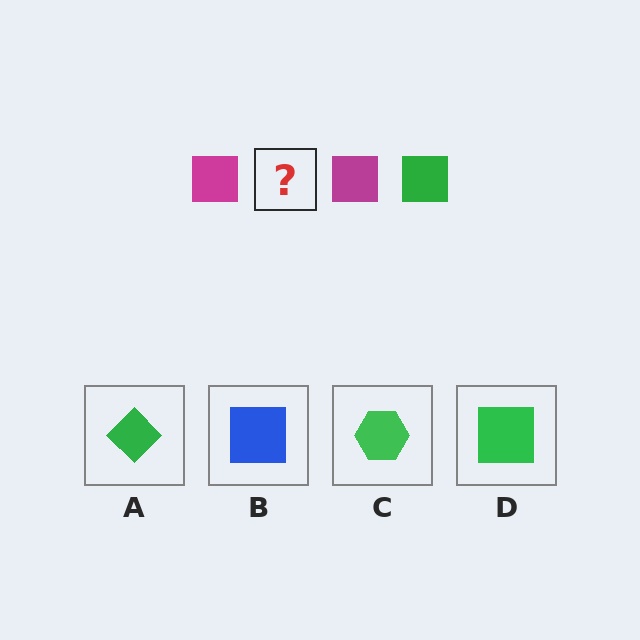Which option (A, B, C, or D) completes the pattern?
D.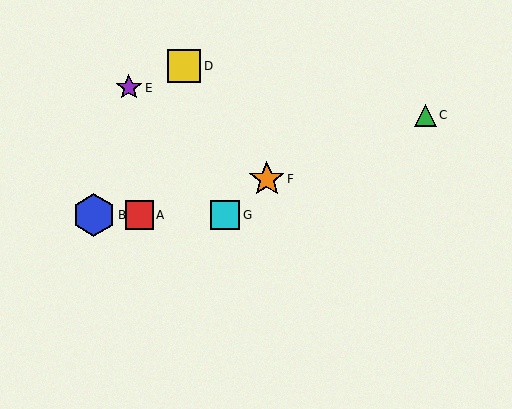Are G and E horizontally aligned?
No, G is at y≈215 and E is at y≈88.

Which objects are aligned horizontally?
Objects A, B, G are aligned horizontally.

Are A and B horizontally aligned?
Yes, both are at y≈215.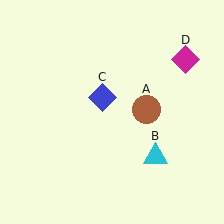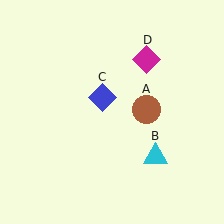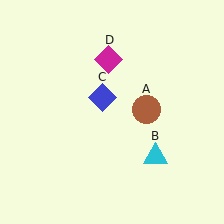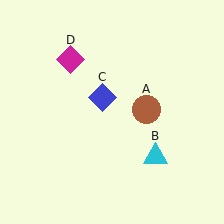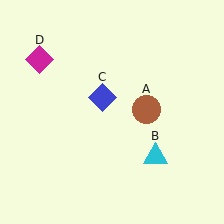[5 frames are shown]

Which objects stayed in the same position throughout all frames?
Brown circle (object A) and cyan triangle (object B) and blue diamond (object C) remained stationary.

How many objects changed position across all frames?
1 object changed position: magenta diamond (object D).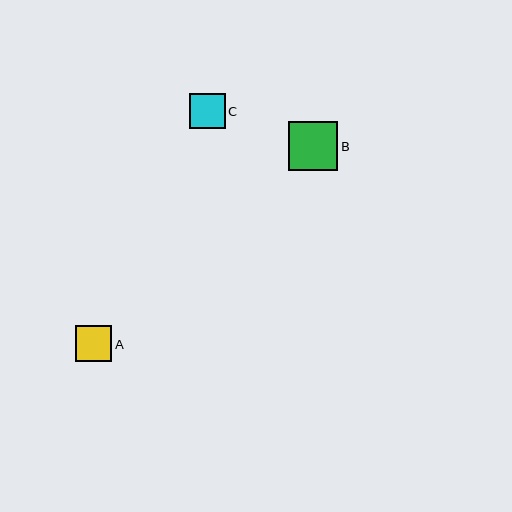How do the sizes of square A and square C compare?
Square A and square C are approximately the same size.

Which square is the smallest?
Square C is the smallest with a size of approximately 35 pixels.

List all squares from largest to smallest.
From largest to smallest: B, A, C.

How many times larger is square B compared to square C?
Square B is approximately 1.4 times the size of square C.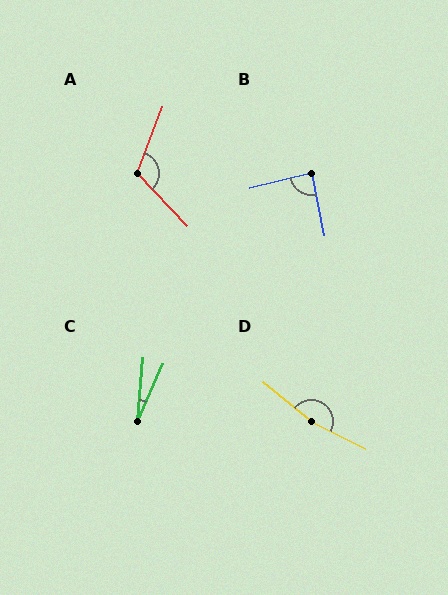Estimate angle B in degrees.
Approximately 89 degrees.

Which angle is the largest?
D, at approximately 167 degrees.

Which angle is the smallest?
C, at approximately 19 degrees.